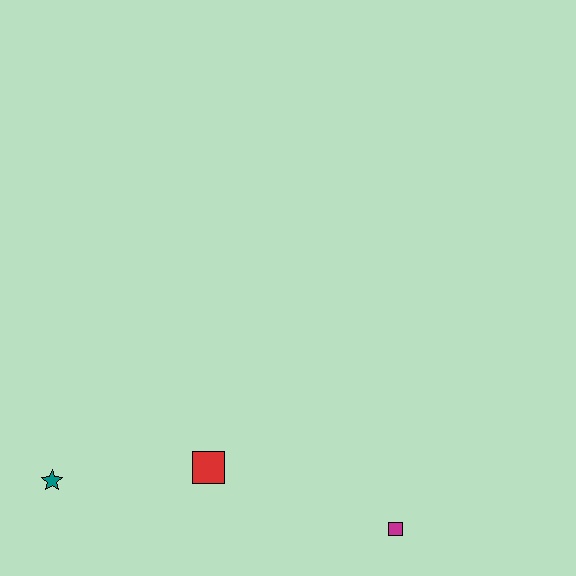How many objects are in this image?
There are 3 objects.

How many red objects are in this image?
There is 1 red object.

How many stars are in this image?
There is 1 star.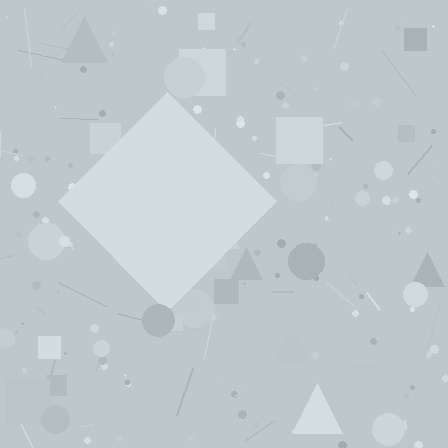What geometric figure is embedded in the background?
A diamond is embedded in the background.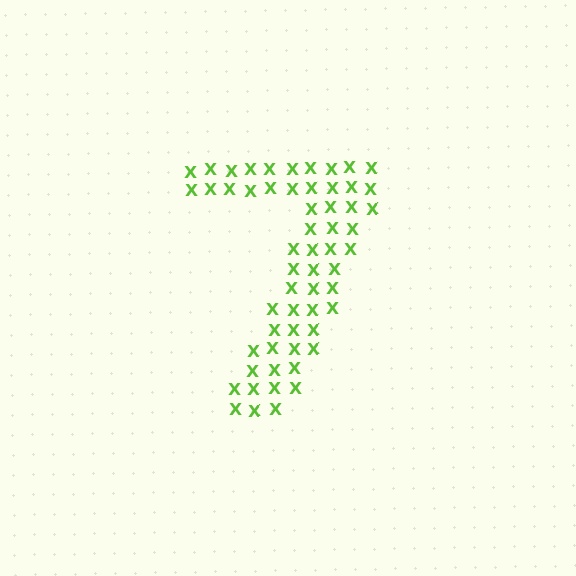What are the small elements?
The small elements are letter X's.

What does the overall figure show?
The overall figure shows the digit 7.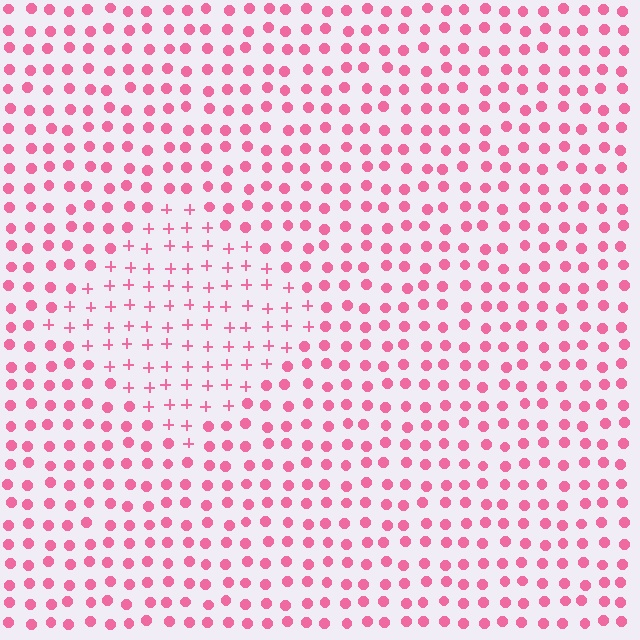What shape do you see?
I see a diamond.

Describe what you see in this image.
The image is filled with small pink elements arranged in a uniform grid. A diamond-shaped region contains plus signs, while the surrounding area contains circles. The boundary is defined purely by the change in element shape.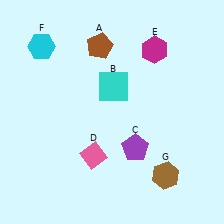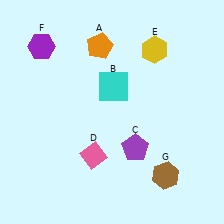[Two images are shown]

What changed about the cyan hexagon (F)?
In Image 1, F is cyan. In Image 2, it changed to purple.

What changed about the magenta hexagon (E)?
In Image 1, E is magenta. In Image 2, it changed to yellow.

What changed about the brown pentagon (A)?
In Image 1, A is brown. In Image 2, it changed to orange.